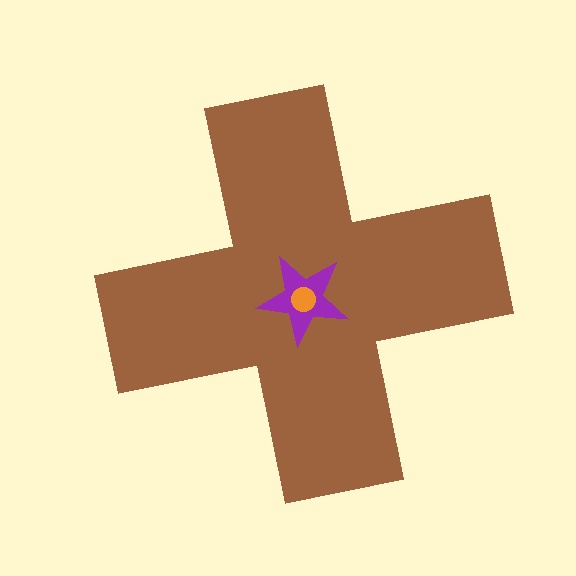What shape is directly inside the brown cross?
The purple star.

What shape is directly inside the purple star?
The orange circle.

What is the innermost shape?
The orange circle.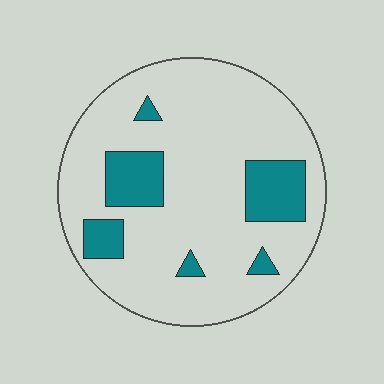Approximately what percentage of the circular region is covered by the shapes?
Approximately 20%.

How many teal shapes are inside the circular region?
6.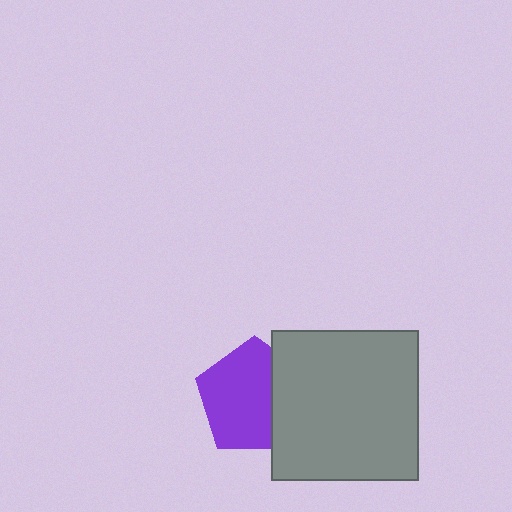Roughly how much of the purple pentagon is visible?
Most of it is visible (roughly 69%).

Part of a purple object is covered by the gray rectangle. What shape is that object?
It is a pentagon.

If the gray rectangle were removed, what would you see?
You would see the complete purple pentagon.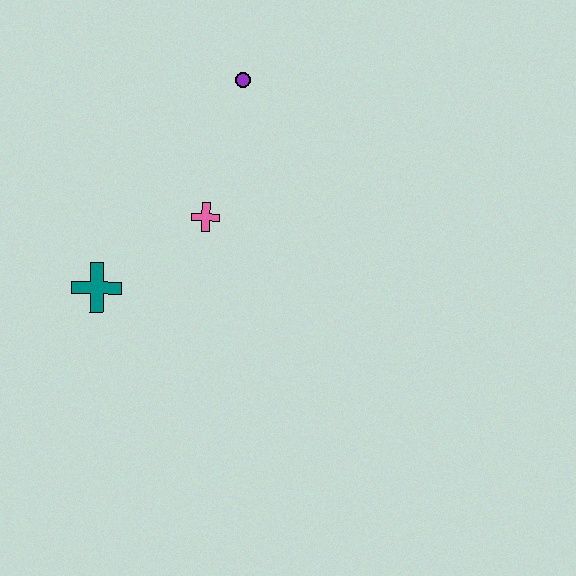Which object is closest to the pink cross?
The teal cross is closest to the pink cross.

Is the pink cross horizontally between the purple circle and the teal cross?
Yes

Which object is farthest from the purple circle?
The teal cross is farthest from the purple circle.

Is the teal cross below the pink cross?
Yes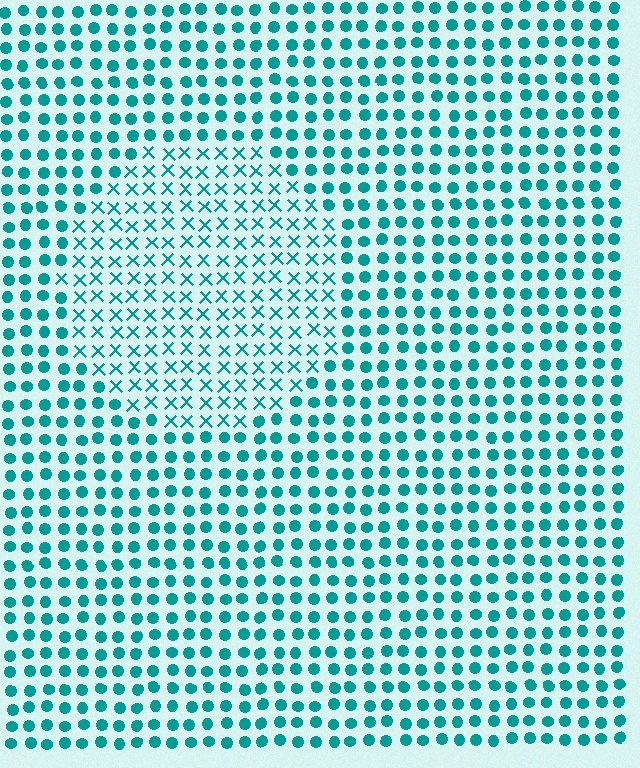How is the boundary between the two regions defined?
The boundary is defined by a change in element shape: X marks inside vs. circles outside. All elements share the same color and spacing.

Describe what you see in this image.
The image is filled with small teal elements arranged in a uniform grid. A circle-shaped region contains X marks, while the surrounding area contains circles. The boundary is defined purely by the change in element shape.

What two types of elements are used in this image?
The image uses X marks inside the circle region and circles outside it.